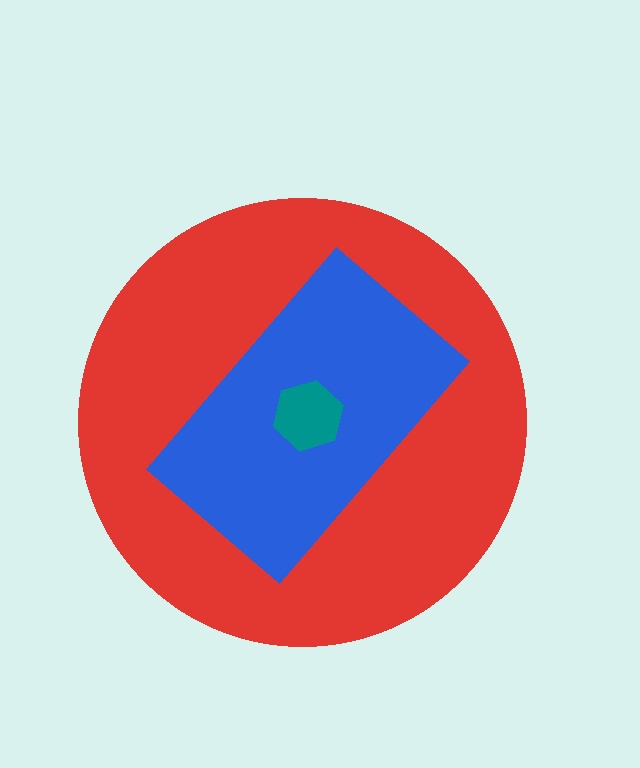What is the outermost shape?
The red circle.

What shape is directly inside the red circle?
The blue rectangle.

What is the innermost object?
The teal hexagon.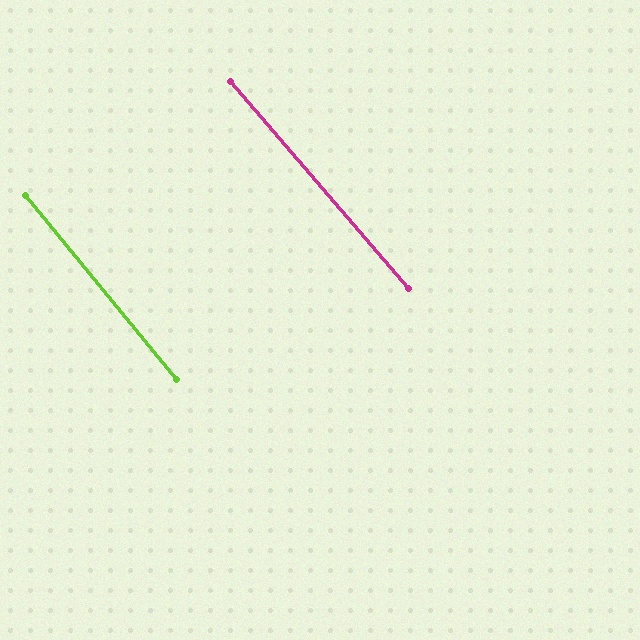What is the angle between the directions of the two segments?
Approximately 1 degree.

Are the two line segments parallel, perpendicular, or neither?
Parallel — their directions differ by only 1.3°.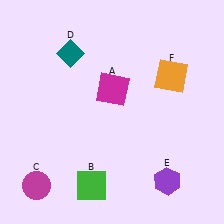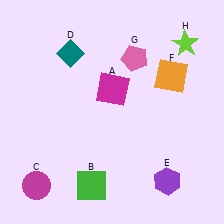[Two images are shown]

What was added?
A pink pentagon (G), a lime star (H) were added in Image 2.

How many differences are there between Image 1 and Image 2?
There are 2 differences between the two images.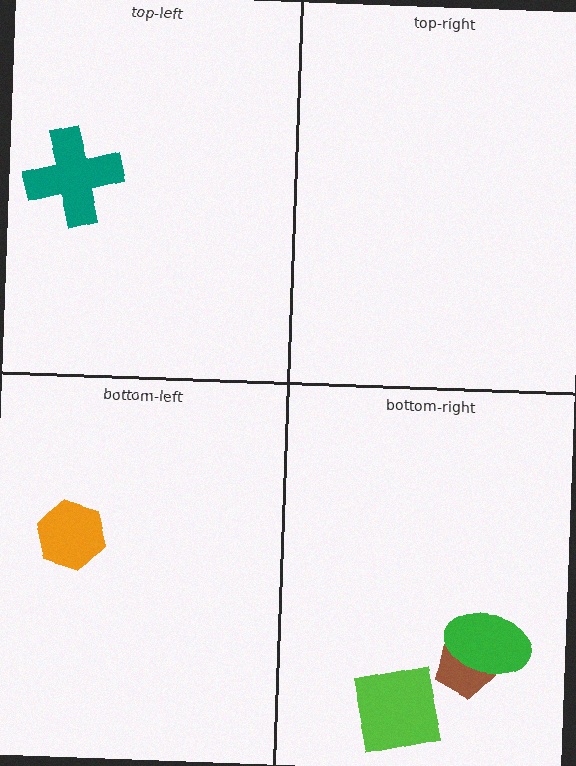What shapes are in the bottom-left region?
The orange hexagon.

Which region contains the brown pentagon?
The bottom-right region.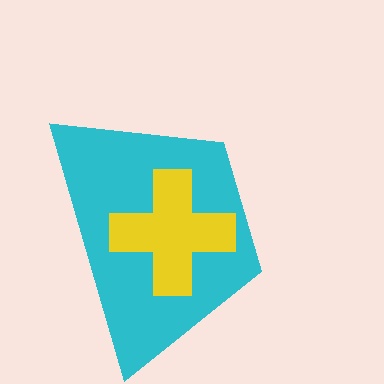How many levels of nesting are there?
2.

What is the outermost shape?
The cyan trapezoid.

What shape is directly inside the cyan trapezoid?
The yellow cross.